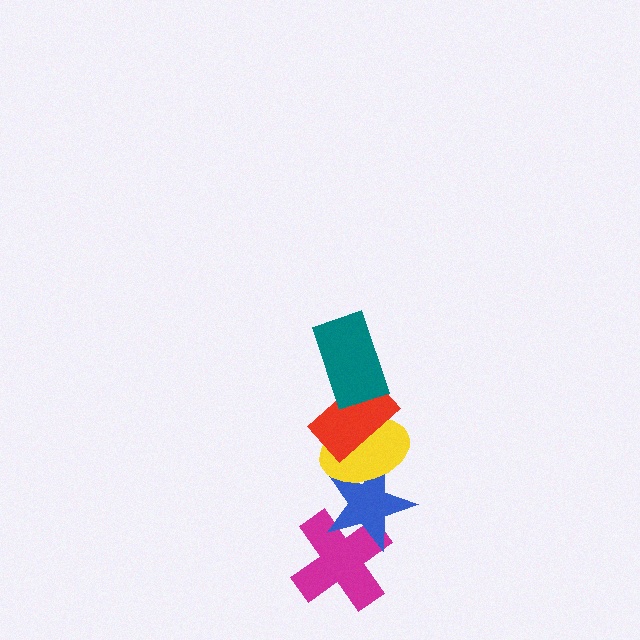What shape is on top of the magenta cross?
The blue star is on top of the magenta cross.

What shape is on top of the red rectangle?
The teal rectangle is on top of the red rectangle.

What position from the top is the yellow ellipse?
The yellow ellipse is 3rd from the top.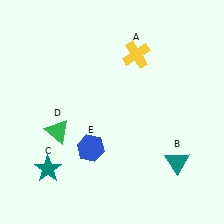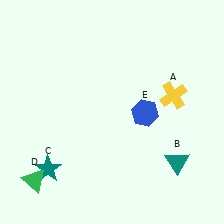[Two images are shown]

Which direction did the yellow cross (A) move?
The yellow cross (A) moved down.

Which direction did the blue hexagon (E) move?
The blue hexagon (E) moved right.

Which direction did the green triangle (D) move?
The green triangle (D) moved down.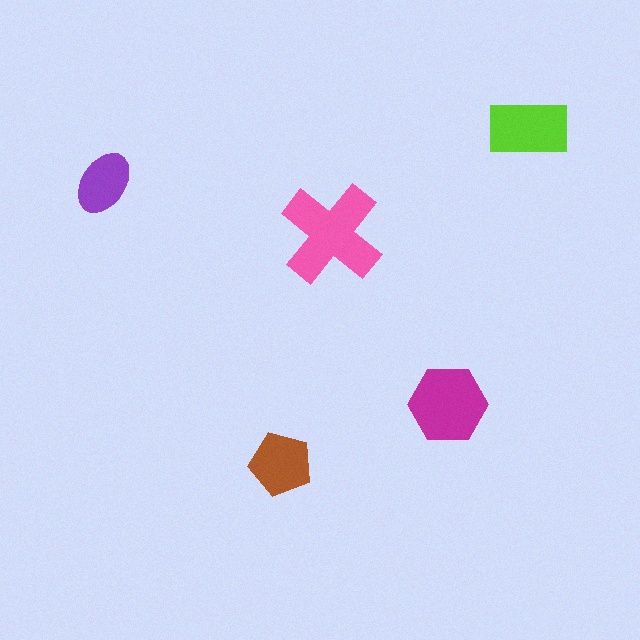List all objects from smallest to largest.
The purple ellipse, the brown pentagon, the lime rectangle, the magenta hexagon, the pink cross.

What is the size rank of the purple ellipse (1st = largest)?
5th.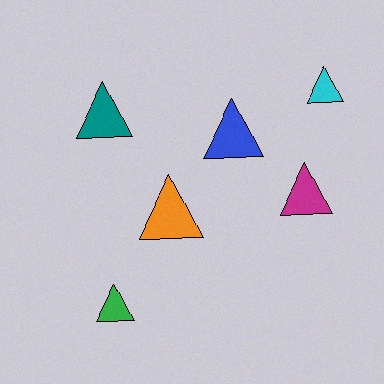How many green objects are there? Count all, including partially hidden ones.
There is 1 green object.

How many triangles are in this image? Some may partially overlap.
There are 6 triangles.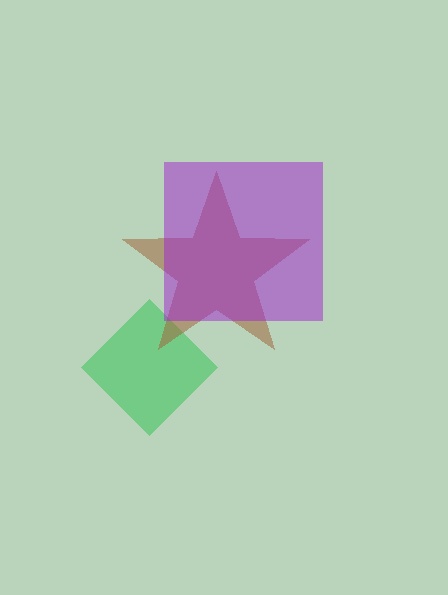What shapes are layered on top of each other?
The layered shapes are: a green diamond, a brown star, a purple square.